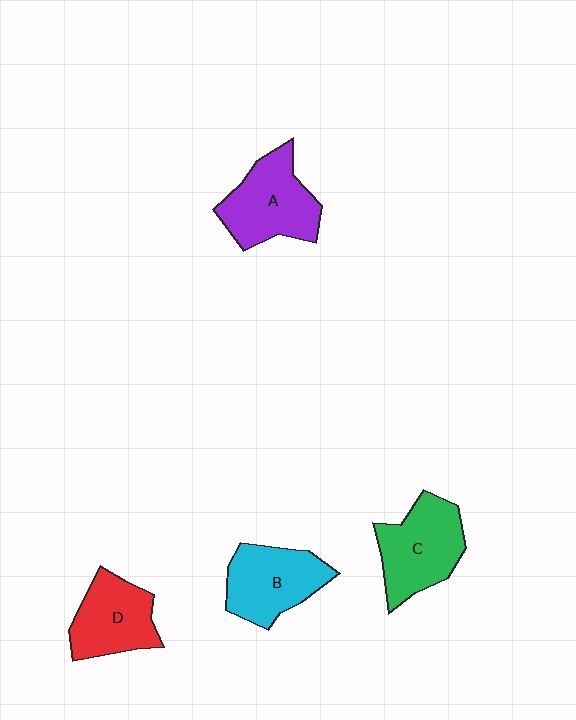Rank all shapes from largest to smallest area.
From largest to smallest: C (green), A (purple), B (cyan), D (red).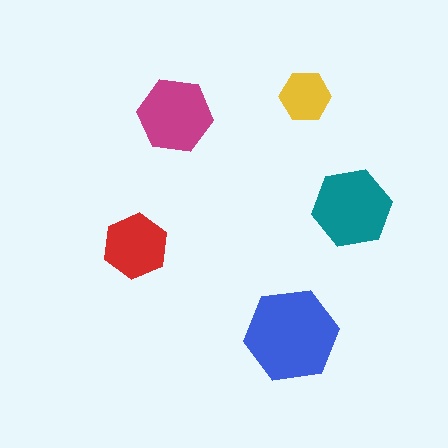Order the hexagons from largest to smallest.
the blue one, the teal one, the magenta one, the red one, the yellow one.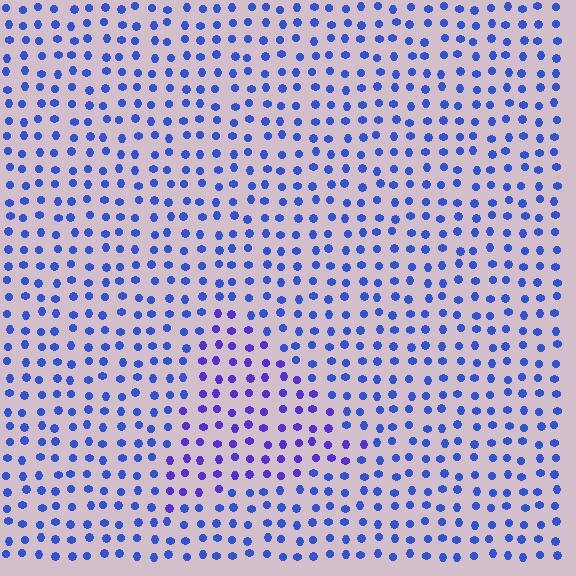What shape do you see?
I see a triangle.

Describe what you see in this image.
The image is filled with small blue elements in a uniform arrangement. A triangle-shaped region is visible where the elements are tinted to a slightly different hue, forming a subtle color boundary.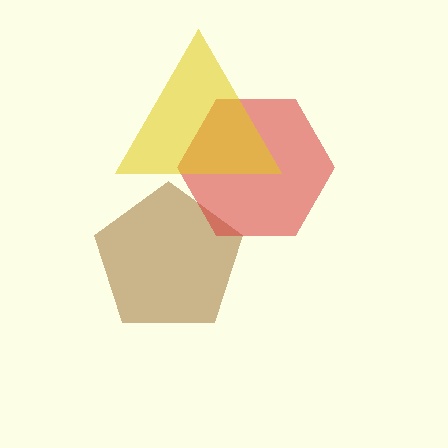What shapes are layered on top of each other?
The layered shapes are: a brown pentagon, a red hexagon, a yellow triangle.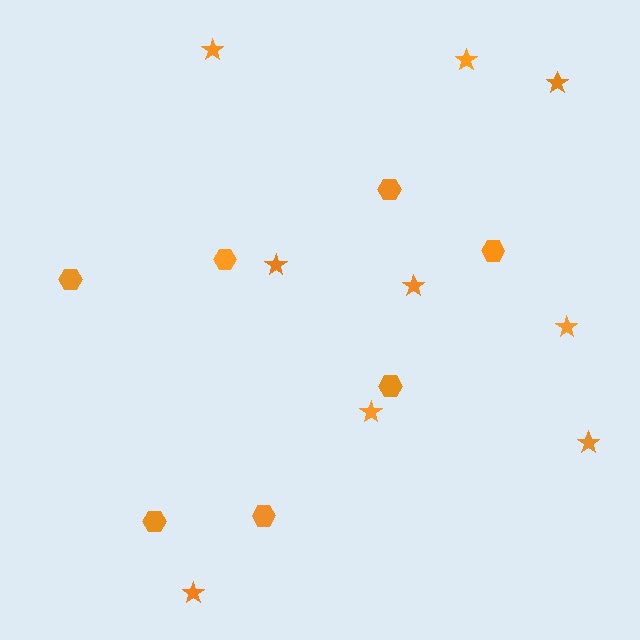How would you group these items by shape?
There are 2 groups: one group of hexagons (7) and one group of stars (9).